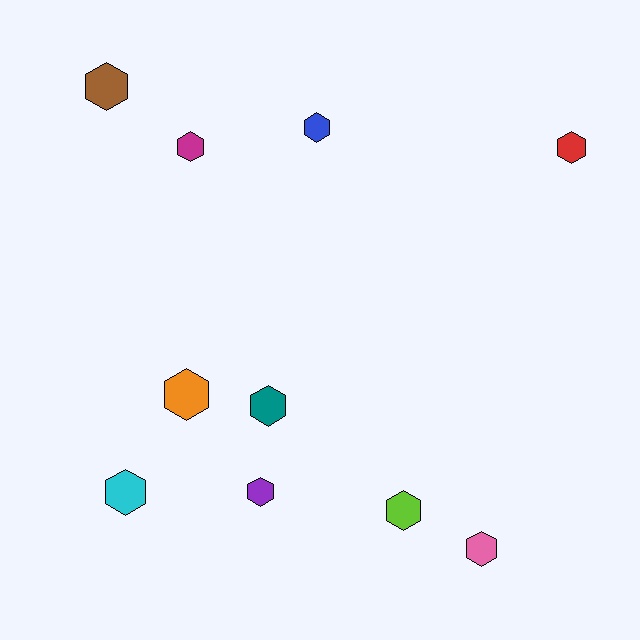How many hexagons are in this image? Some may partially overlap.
There are 10 hexagons.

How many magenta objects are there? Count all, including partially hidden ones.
There is 1 magenta object.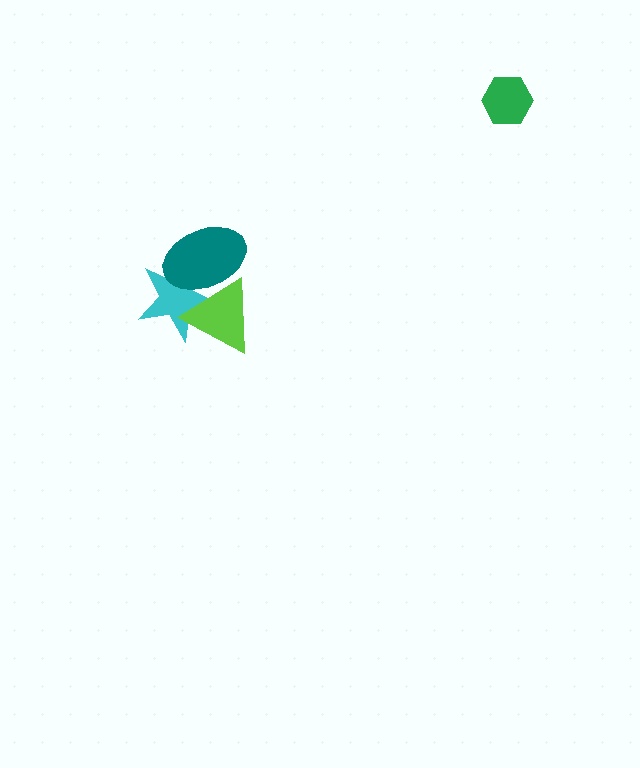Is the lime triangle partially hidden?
Yes, it is partially covered by another shape.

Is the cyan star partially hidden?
Yes, it is partially covered by another shape.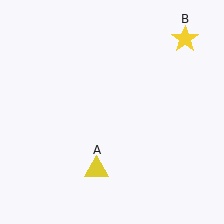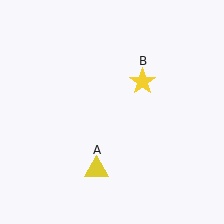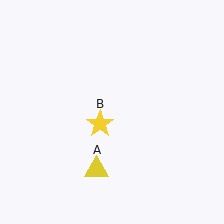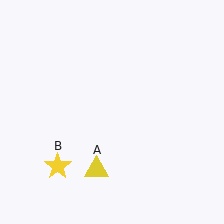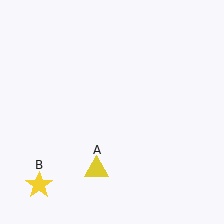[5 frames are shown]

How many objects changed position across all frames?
1 object changed position: yellow star (object B).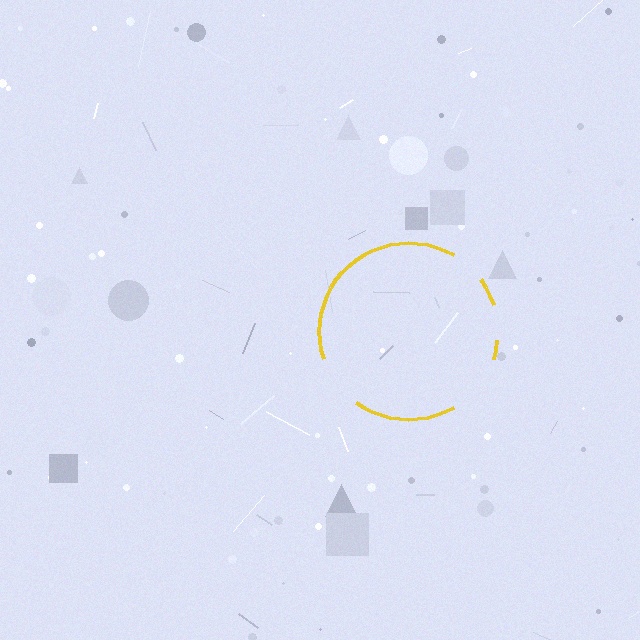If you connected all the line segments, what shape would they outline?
They would outline a circle.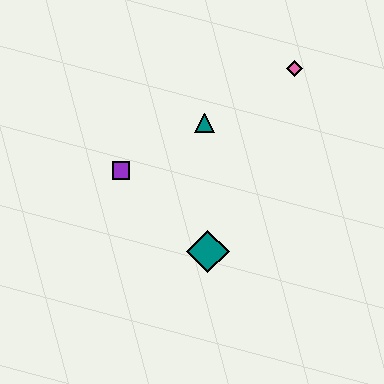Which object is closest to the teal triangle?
The purple square is closest to the teal triangle.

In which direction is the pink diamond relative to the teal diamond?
The pink diamond is above the teal diamond.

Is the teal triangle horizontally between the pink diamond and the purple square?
Yes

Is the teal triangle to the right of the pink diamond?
No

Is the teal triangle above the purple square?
Yes